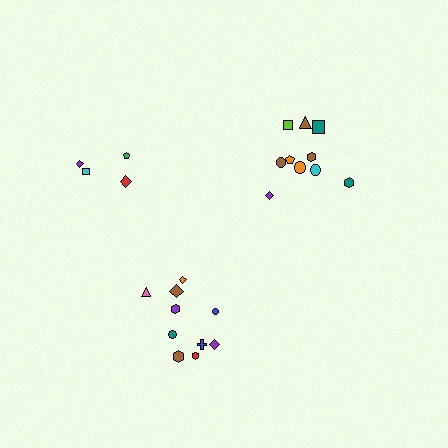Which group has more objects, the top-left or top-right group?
The top-right group.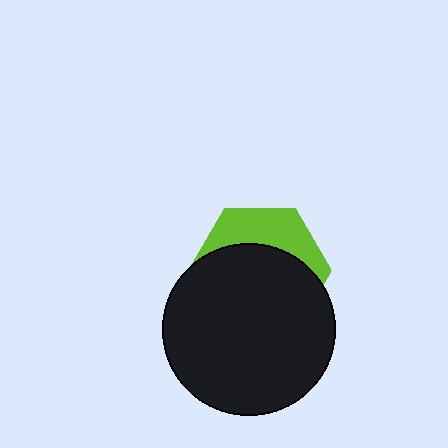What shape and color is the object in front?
The object in front is a black circle.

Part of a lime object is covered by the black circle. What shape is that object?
It is a hexagon.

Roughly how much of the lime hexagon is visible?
A small part of it is visible (roughly 33%).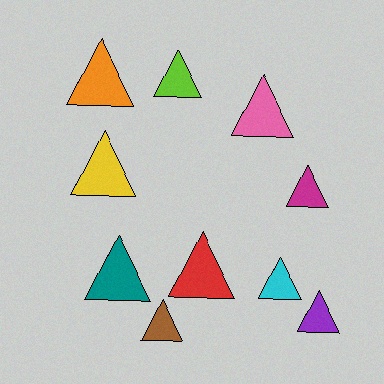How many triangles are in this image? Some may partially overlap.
There are 10 triangles.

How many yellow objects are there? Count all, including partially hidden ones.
There is 1 yellow object.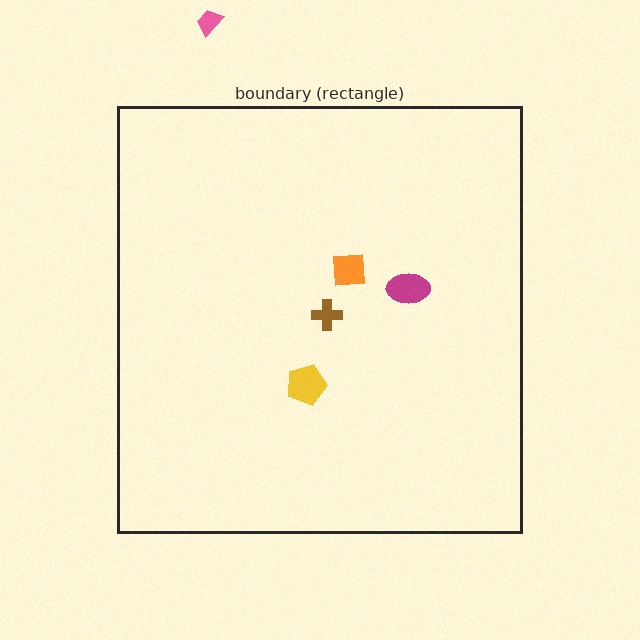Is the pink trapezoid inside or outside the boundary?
Outside.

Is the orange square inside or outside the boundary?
Inside.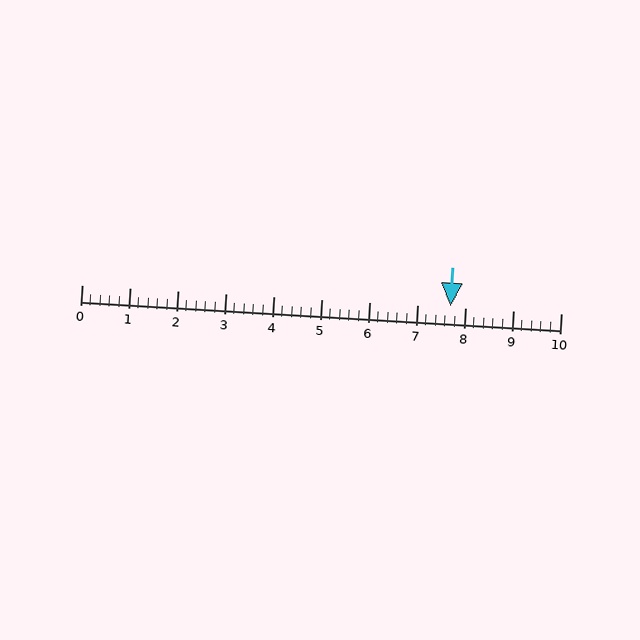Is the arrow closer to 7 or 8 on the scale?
The arrow is closer to 8.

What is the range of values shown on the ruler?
The ruler shows values from 0 to 10.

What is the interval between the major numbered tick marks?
The major tick marks are spaced 1 units apart.